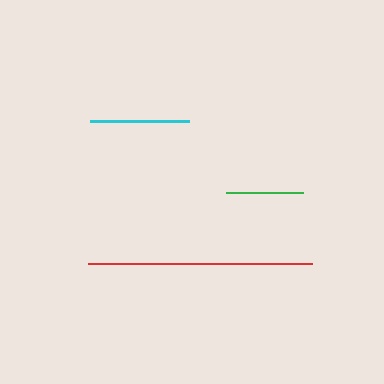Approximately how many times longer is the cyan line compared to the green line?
The cyan line is approximately 1.3 times the length of the green line.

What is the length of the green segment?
The green segment is approximately 77 pixels long.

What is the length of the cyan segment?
The cyan segment is approximately 99 pixels long.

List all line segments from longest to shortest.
From longest to shortest: red, cyan, green.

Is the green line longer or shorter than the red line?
The red line is longer than the green line.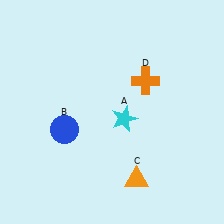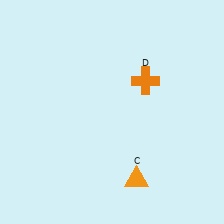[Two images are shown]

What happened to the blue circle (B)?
The blue circle (B) was removed in Image 2. It was in the bottom-left area of Image 1.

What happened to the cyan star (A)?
The cyan star (A) was removed in Image 2. It was in the bottom-right area of Image 1.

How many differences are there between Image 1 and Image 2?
There are 2 differences between the two images.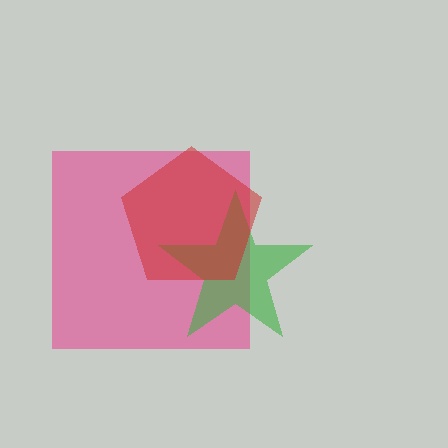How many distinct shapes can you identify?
There are 3 distinct shapes: a pink square, a green star, a red pentagon.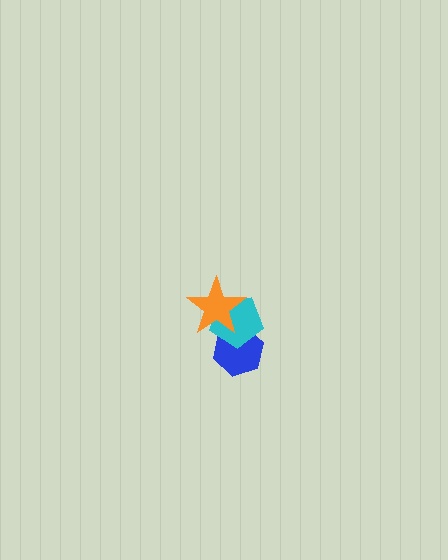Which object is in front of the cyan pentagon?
The orange star is in front of the cyan pentagon.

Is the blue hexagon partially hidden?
Yes, it is partially covered by another shape.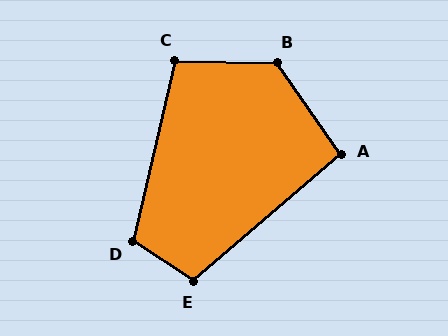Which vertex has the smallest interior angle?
A, at approximately 96 degrees.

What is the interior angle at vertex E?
Approximately 106 degrees (obtuse).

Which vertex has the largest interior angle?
B, at approximately 126 degrees.